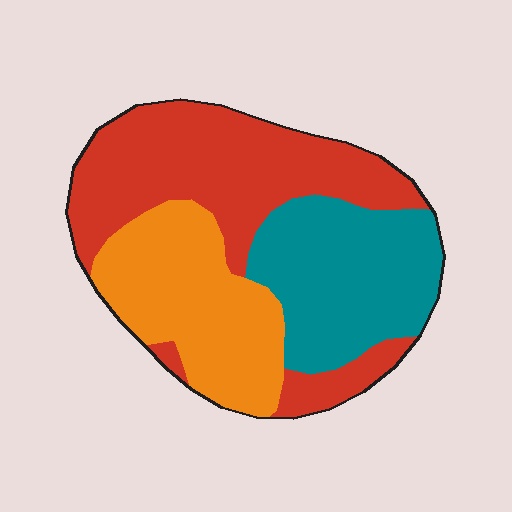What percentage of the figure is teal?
Teal takes up between a sixth and a third of the figure.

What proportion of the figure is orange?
Orange covers 29% of the figure.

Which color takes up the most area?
Red, at roughly 40%.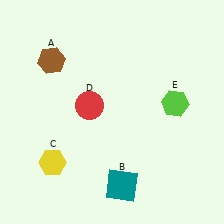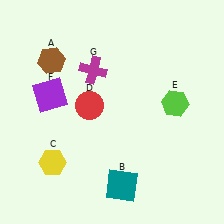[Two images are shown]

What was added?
A purple square (F), a magenta cross (G) were added in Image 2.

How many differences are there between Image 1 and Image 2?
There are 2 differences between the two images.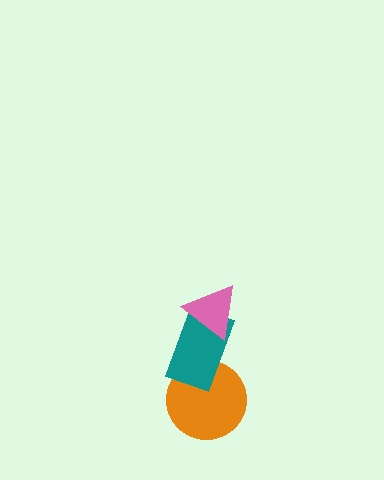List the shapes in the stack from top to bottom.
From top to bottom: the pink triangle, the teal rectangle, the orange circle.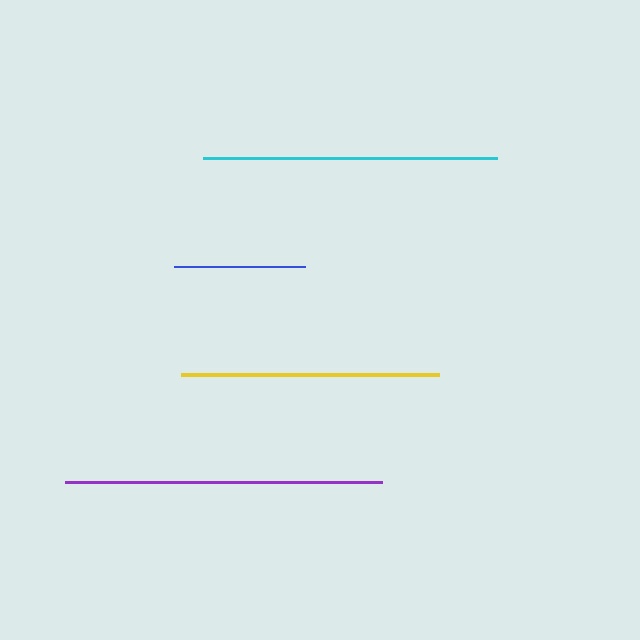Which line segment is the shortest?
The blue line is the shortest at approximately 131 pixels.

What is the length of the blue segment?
The blue segment is approximately 131 pixels long.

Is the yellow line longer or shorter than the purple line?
The purple line is longer than the yellow line.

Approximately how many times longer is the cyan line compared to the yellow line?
The cyan line is approximately 1.1 times the length of the yellow line.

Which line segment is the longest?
The purple line is the longest at approximately 317 pixels.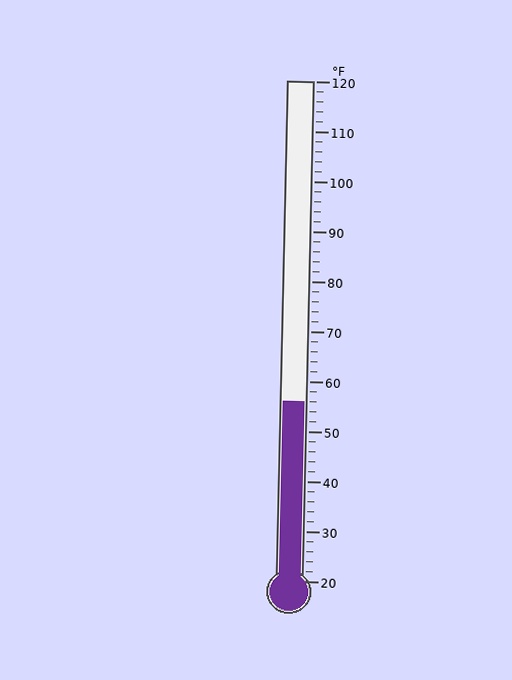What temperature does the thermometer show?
The thermometer shows approximately 56°F.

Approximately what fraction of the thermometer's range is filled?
The thermometer is filled to approximately 35% of its range.